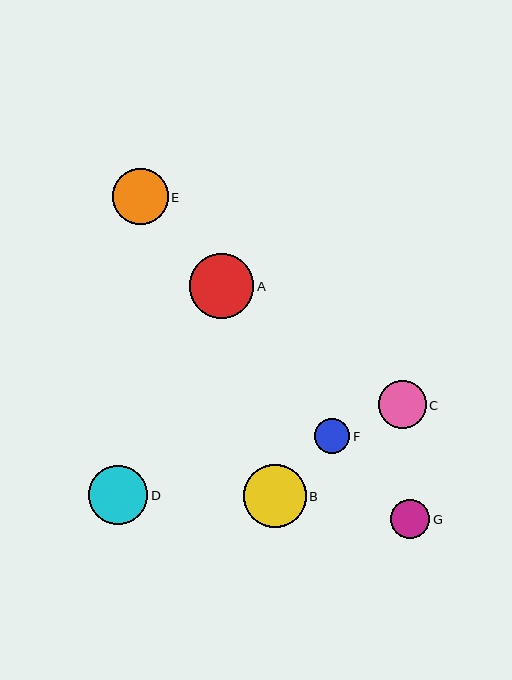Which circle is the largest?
Circle A is the largest with a size of approximately 64 pixels.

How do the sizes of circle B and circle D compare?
Circle B and circle D are approximately the same size.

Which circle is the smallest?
Circle F is the smallest with a size of approximately 35 pixels.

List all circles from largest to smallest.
From largest to smallest: A, B, D, E, C, G, F.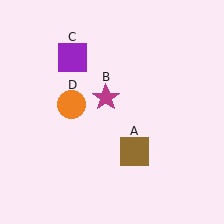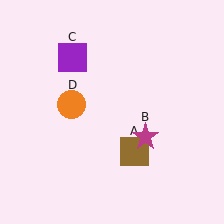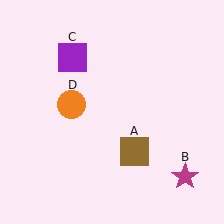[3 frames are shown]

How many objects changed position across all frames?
1 object changed position: magenta star (object B).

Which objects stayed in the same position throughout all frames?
Brown square (object A) and purple square (object C) and orange circle (object D) remained stationary.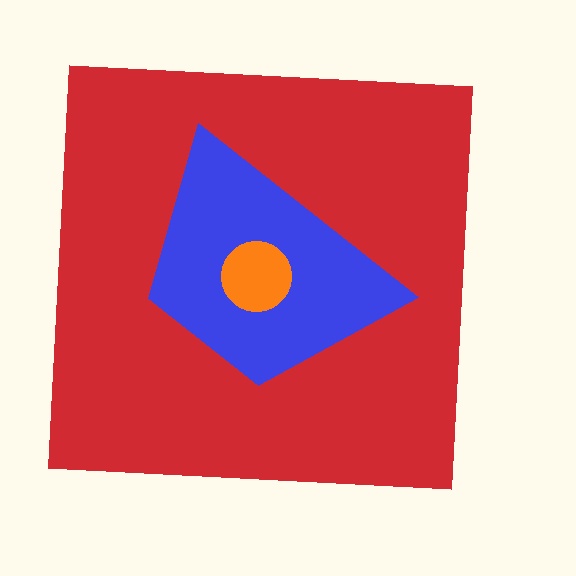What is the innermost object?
The orange circle.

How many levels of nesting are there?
3.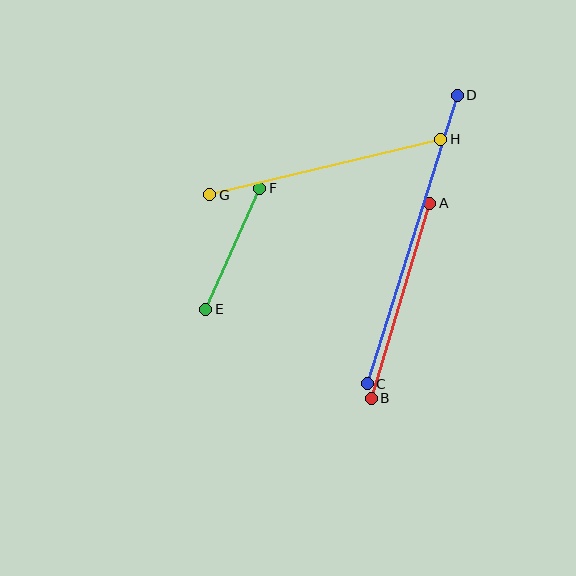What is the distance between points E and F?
The distance is approximately 133 pixels.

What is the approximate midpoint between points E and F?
The midpoint is at approximately (233, 249) pixels.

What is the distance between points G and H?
The distance is approximately 237 pixels.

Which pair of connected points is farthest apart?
Points C and D are farthest apart.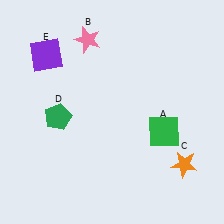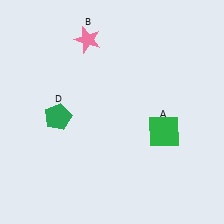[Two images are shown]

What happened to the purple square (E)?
The purple square (E) was removed in Image 2. It was in the top-left area of Image 1.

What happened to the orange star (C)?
The orange star (C) was removed in Image 2. It was in the bottom-right area of Image 1.